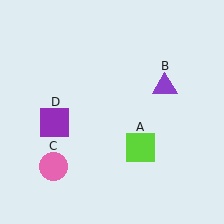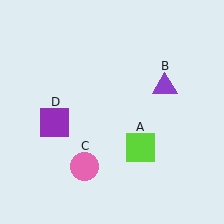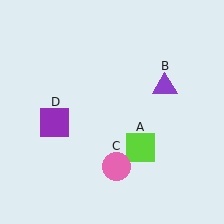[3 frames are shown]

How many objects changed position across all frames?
1 object changed position: pink circle (object C).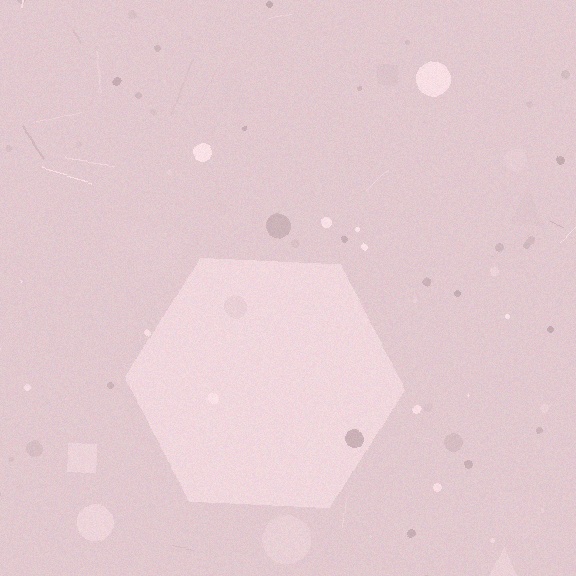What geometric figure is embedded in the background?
A hexagon is embedded in the background.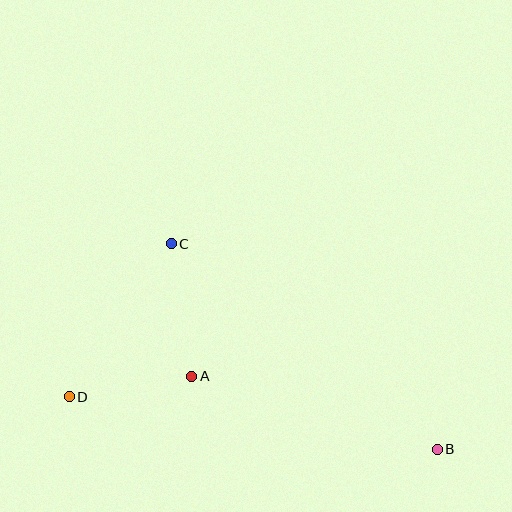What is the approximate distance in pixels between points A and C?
The distance between A and C is approximately 134 pixels.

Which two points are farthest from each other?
Points B and D are farthest from each other.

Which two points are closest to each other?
Points A and D are closest to each other.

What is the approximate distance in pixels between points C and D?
The distance between C and D is approximately 184 pixels.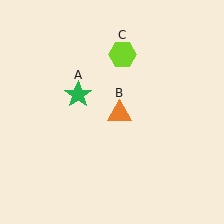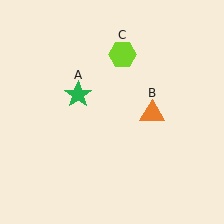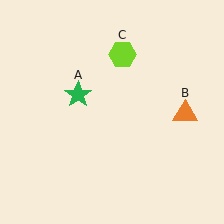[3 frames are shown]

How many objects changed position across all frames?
1 object changed position: orange triangle (object B).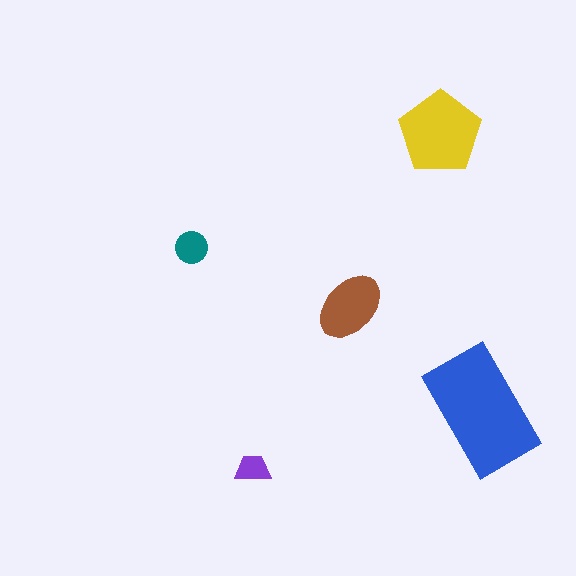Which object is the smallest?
The purple trapezoid.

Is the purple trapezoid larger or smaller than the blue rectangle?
Smaller.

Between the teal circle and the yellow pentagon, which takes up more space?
The yellow pentagon.